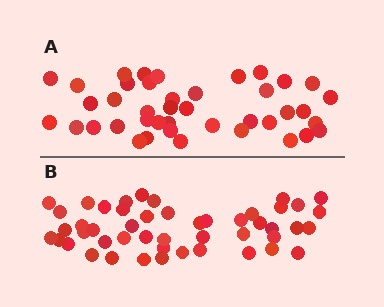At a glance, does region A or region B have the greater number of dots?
Region B (the bottom region) has more dots.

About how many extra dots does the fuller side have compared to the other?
Region B has roughly 8 or so more dots than region A.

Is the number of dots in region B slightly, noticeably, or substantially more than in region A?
Region B has only slightly more — the two regions are fairly close. The ratio is roughly 1.2 to 1.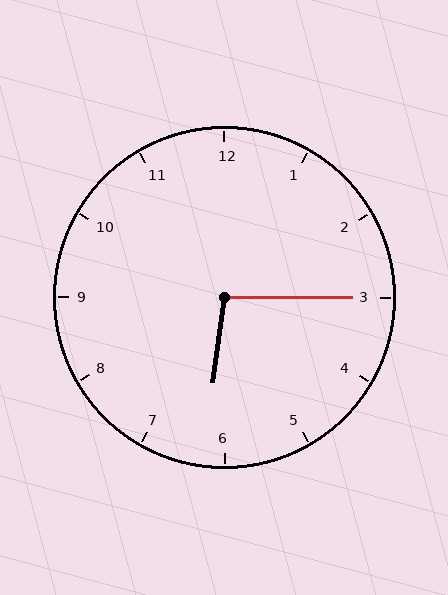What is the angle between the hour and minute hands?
Approximately 98 degrees.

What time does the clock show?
6:15.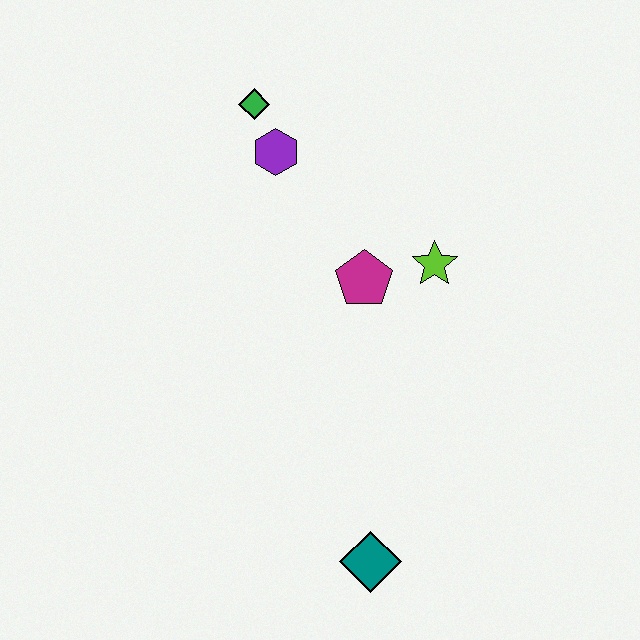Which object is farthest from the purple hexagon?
The teal diamond is farthest from the purple hexagon.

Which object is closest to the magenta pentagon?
The lime star is closest to the magenta pentagon.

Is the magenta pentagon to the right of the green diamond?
Yes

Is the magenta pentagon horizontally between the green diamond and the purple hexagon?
No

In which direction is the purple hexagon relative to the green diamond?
The purple hexagon is below the green diamond.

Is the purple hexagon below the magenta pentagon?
No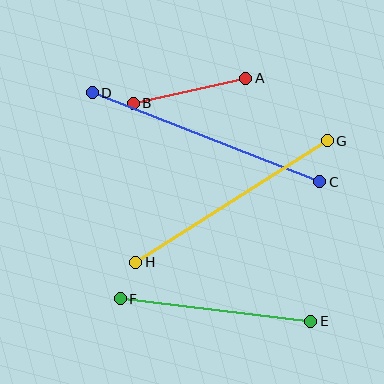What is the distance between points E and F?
The distance is approximately 192 pixels.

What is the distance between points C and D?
The distance is approximately 244 pixels.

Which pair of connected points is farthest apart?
Points C and D are farthest apart.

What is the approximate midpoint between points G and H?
The midpoint is at approximately (231, 202) pixels.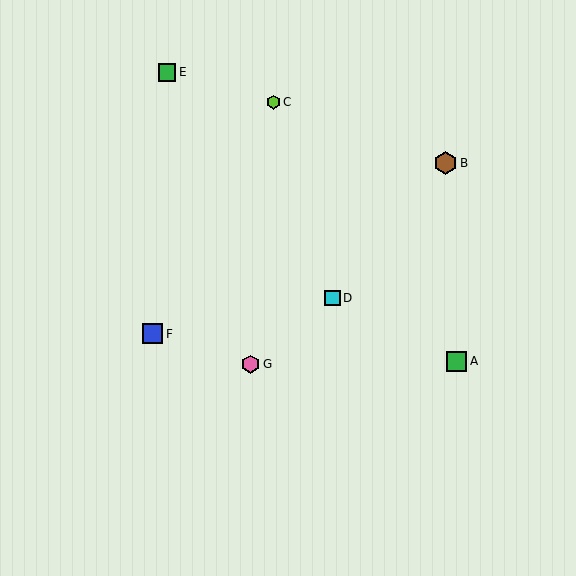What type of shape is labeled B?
Shape B is a brown hexagon.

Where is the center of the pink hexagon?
The center of the pink hexagon is at (251, 364).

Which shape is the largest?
The brown hexagon (labeled B) is the largest.